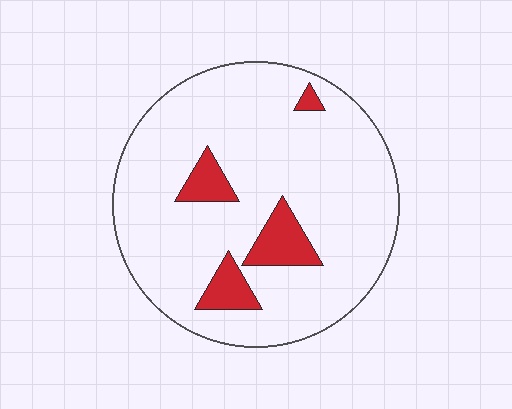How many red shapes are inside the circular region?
4.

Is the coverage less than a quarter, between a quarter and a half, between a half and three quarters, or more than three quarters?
Less than a quarter.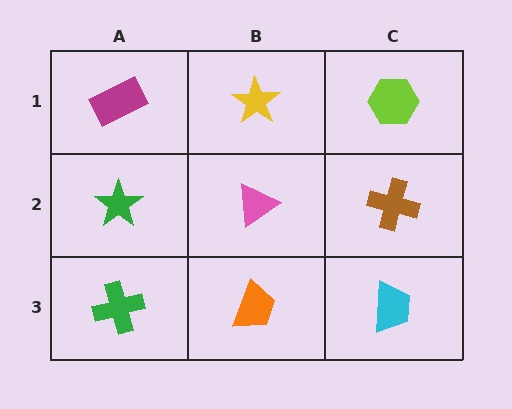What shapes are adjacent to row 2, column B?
A yellow star (row 1, column B), an orange trapezoid (row 3, column B), a green star (row 2, column A), a brown cross (row 2, column C).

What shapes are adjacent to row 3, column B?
A pink triangle (row 2, column B), a green cross (row 3, column A), a cyan trapezoid (row 3, column C).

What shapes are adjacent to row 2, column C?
A lime hexagon (row 1, column C), a cyan trapezoid (row 3, column C), a pink triangle (row 2, column B).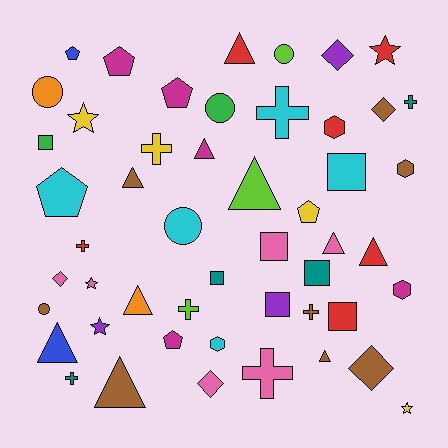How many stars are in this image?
There are 5 stars.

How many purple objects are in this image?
There are 3 purple objects.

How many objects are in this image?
There are 50 objects.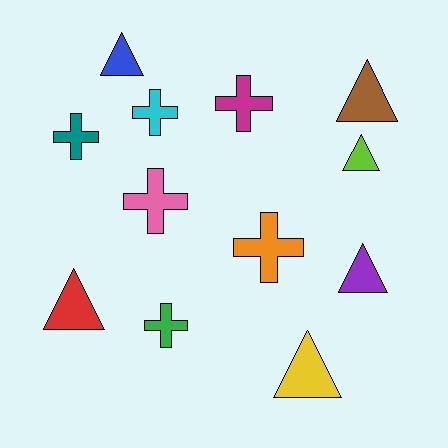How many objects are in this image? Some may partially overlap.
There are 12 objects.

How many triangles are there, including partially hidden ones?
There are 6 triangles.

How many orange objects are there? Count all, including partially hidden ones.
There is 1 orange object.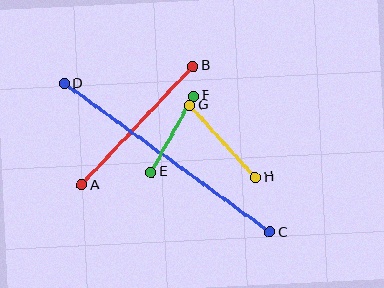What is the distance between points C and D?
The distance is approximately 254 pixels.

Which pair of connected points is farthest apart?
Points C and D are farthest apart.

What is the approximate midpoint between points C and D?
The midpoint is at approximately (167, 158) pixels.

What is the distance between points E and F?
The distance is approximately 87 pixels.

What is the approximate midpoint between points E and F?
The midpoint is at approximately (172, 134) pixels.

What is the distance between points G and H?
The distance is approximately 97 pixels.